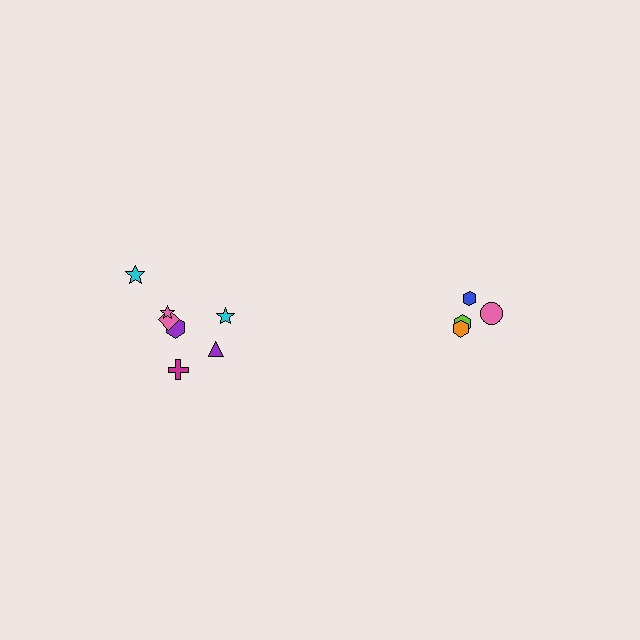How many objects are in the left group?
There are 7 objects.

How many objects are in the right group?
There are 4 objects.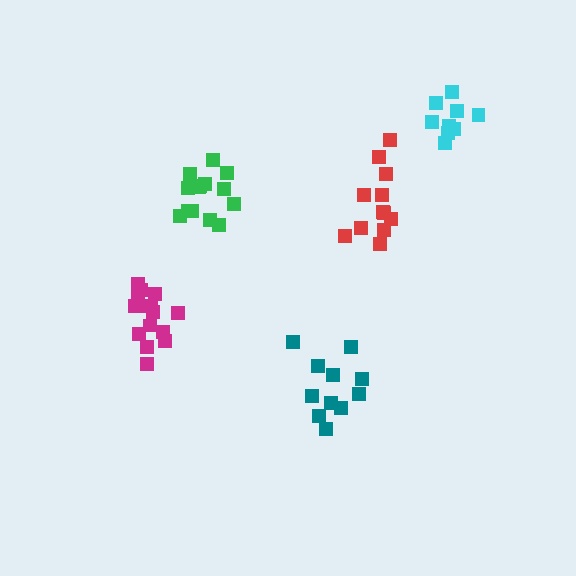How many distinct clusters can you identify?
There are 5 distinct clusters.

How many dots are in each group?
Group 1: 11 dots, Group 2: 12 dots, Group 3: 15 dots, Group 4: 9 dots, Group 5: 14 dots (61 total).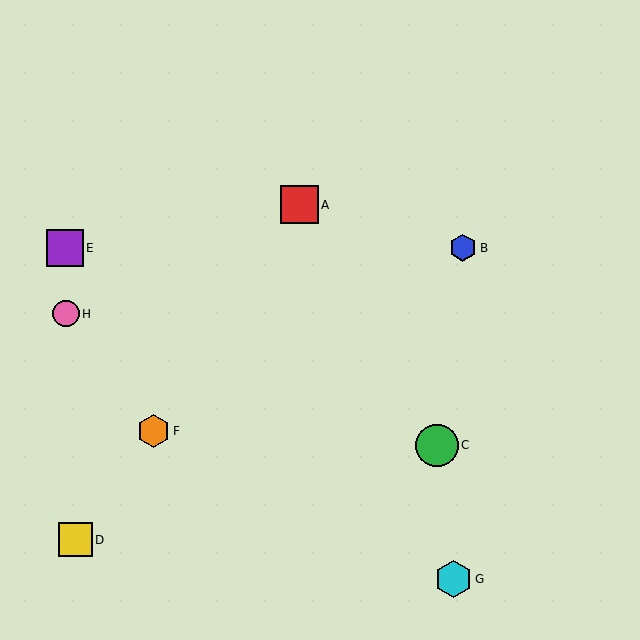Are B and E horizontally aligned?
Yes, both are at y≈248.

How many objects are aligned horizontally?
2 objects (B, E) are aligned horizontally.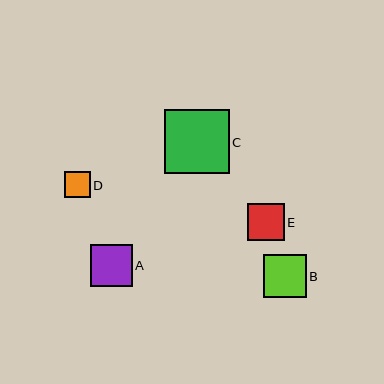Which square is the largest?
Square C is the largest with a size of approximately 64 pixels.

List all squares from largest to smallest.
From largest to smallest: C, B, A, E, D.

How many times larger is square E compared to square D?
Square E is approximately 1.4 times the size of square D.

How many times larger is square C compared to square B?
Square C is approximately 1.5 times the size of square B.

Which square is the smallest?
Square D is the smallest with a size of approximately 26 pixels.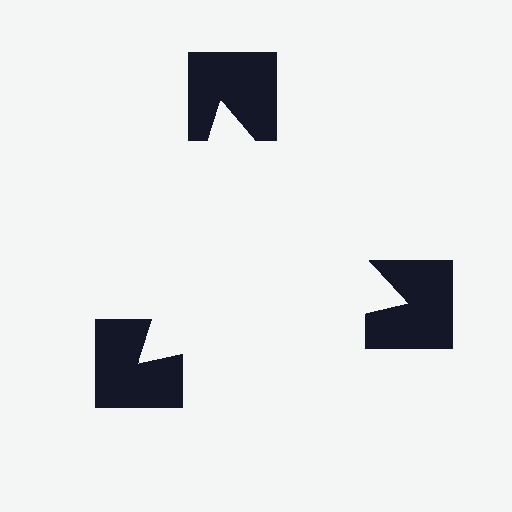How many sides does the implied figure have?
3 sides.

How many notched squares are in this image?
There are 3 — one at each vertex of the illusory triangle.